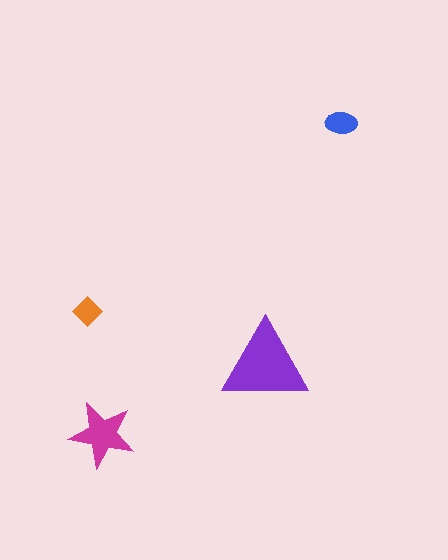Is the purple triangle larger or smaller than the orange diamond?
Larger.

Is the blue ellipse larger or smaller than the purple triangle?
Smaller.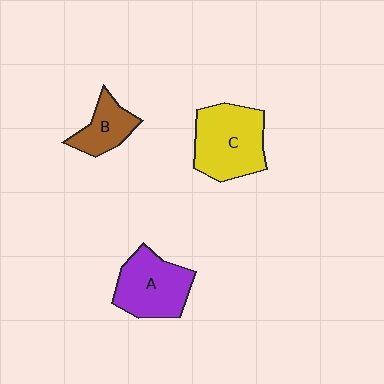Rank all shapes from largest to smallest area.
From largest to smallest: C (yellow), A (purple), B (brown).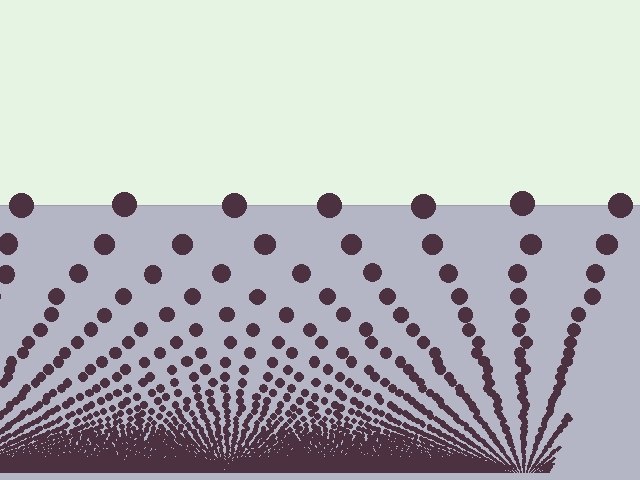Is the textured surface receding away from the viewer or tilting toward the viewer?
The surface appears to tilt toward the viewer. Texture elements get larger and sparser toward the top.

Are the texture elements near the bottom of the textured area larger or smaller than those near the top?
Smaller. The gradient is inverted — elements near the bottom are smaller and denser.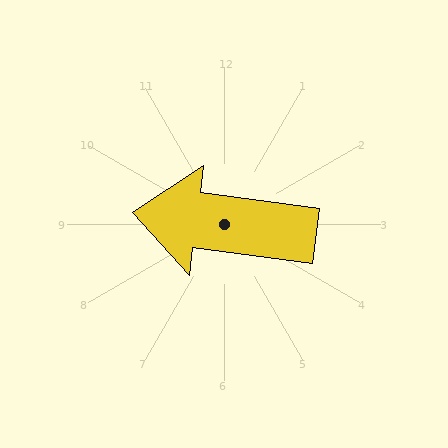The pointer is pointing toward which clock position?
Roughly 9 o'clock.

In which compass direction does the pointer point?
West.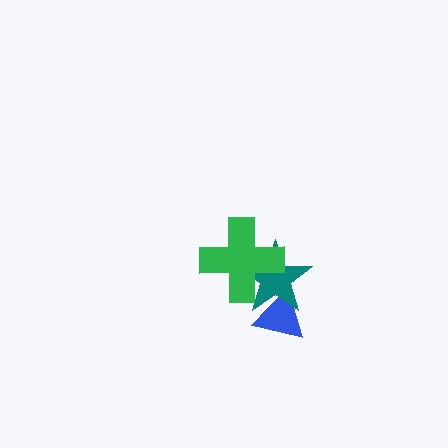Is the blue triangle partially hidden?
Yes, it is partially covered by another shape.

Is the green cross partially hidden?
No, no other shape covers it.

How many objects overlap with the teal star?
2 objects overlap with the teal star.